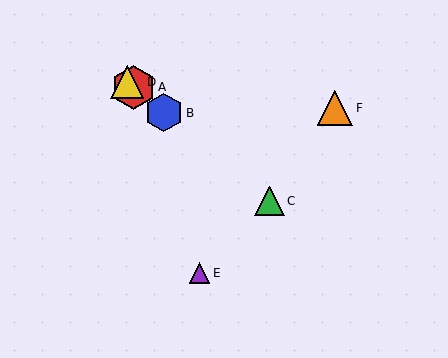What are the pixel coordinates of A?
Object A is at (133, 87).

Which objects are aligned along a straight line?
Objects A, B, C, D are aligned along a straight line.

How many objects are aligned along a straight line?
4 objects (A, B, C, D) are aligned along a straight line.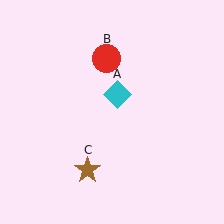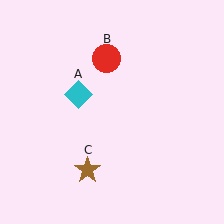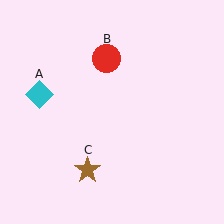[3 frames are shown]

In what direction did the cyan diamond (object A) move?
The cyan diamond (object A) moved left.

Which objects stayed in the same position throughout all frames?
Red circle (object B) and brown star (object C) remained stationary.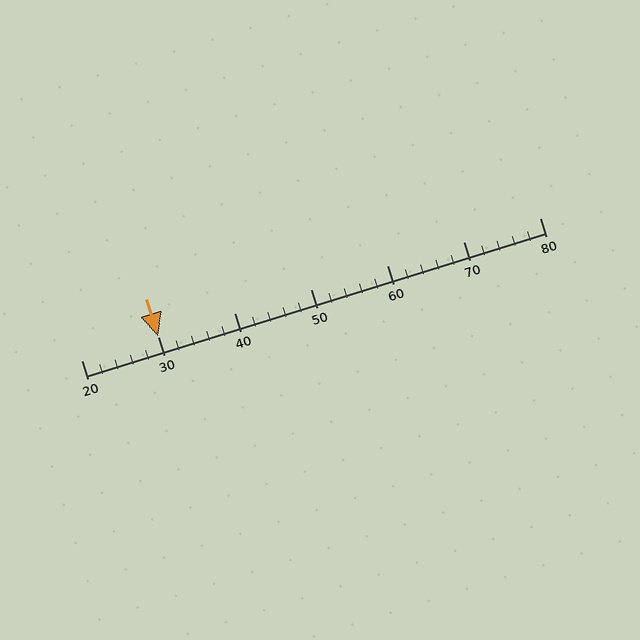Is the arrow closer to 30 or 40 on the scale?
The arrow is closer to 30.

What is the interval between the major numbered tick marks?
The major tick marks are spaced 10 units apart.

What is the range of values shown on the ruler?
The ruler shows values from 20 to 80.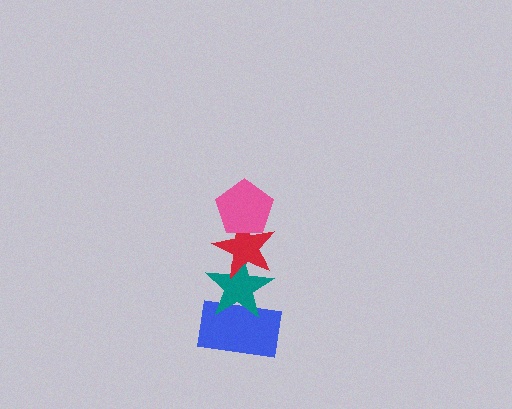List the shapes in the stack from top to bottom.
From top to bottom: the pink pentagon, the red star, the teal star, the blue rectangle.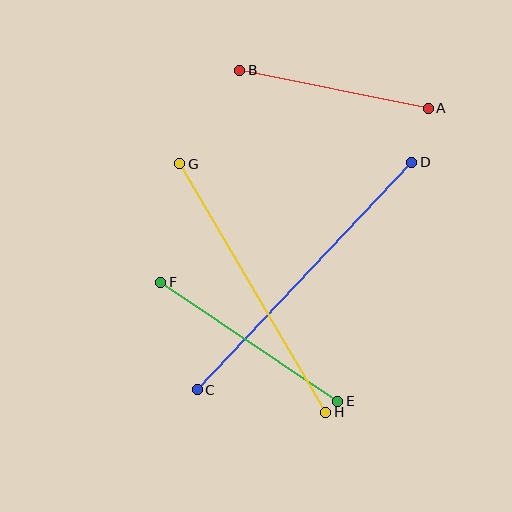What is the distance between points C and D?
The distance is approximately 313 pixels.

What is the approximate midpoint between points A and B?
The midpoint is at approximately (334, 89) pixels.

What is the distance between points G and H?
The distance is approximately 288 pixels.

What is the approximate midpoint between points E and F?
The midpoint is at approximately (249, 342) pixels.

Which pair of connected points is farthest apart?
Points C and D are farthest apart.